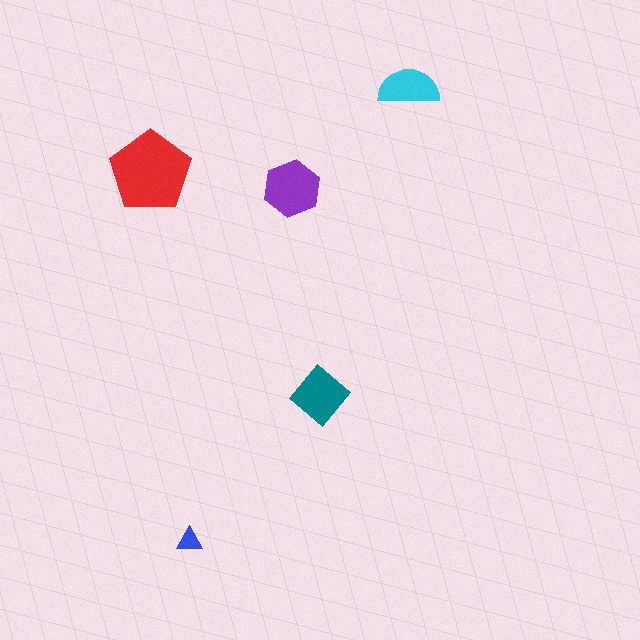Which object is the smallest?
The blue triangle.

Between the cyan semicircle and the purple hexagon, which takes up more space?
The purple hexagon.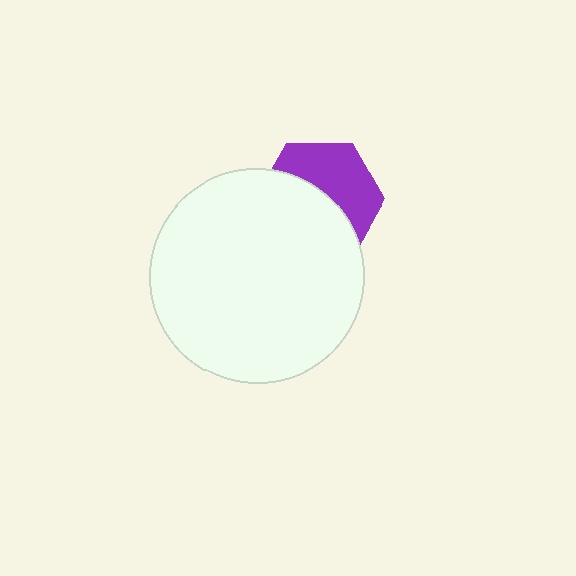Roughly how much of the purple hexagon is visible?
About half of it is visible (roughly 46%).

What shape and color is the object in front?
The object in front is a white circle.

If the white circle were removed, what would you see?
You would see the complete purple hexagon.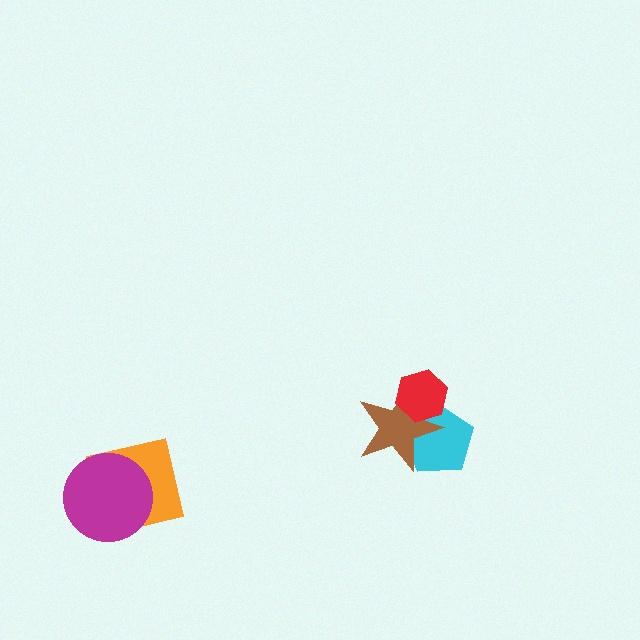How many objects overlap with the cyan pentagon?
2 objects overlap with the cyan pentagon.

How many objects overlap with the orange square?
1 object overlaps with the orange square.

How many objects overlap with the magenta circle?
1 object overlaps with the magenta circle.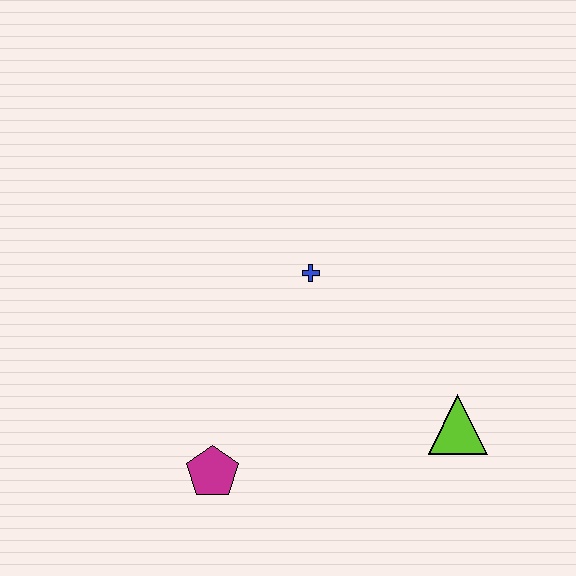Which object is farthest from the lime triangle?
The magenta pentagon is farthest from the lime triangle.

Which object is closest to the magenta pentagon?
The blue cross is closest to the magenta pentagon.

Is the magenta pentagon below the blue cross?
Yes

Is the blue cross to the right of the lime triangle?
No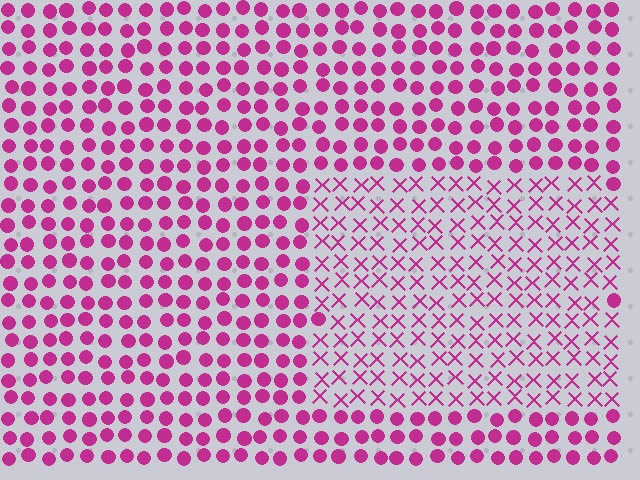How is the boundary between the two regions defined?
The boundary is defined by a change in element shape: X marks inside vs. circles outside. All elements share the same color and spacing.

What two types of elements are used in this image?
The image uses X marks inside the rectangle region and circles outside it.